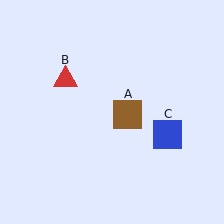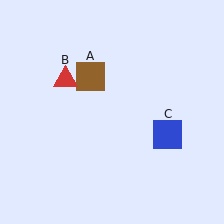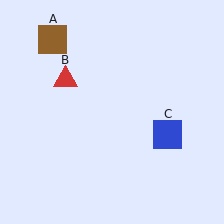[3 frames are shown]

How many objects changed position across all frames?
1 object changed position: brown square (object A).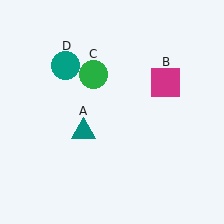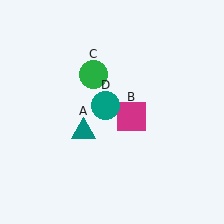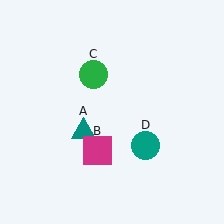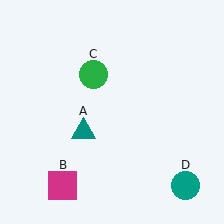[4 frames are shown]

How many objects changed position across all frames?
2 objects changed position: magenta square (object B), teal circle (object D).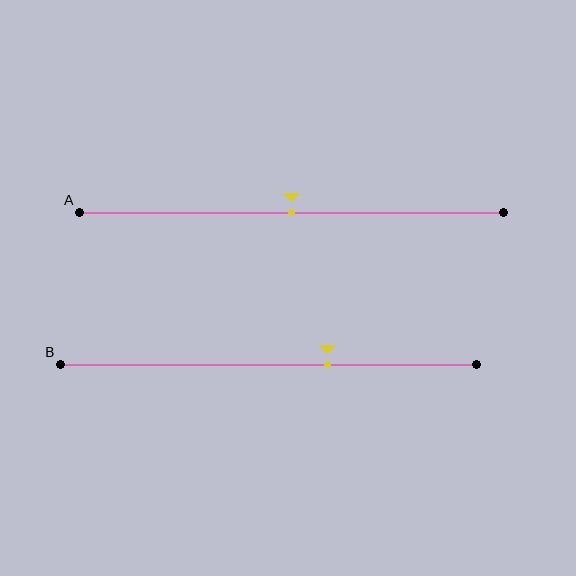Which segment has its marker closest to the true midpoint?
Segment A has its marker closest to the true midpoint.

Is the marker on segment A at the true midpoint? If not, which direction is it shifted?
Yes, the marker on segment A is at the true midpoint.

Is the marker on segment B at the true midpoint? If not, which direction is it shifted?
No, the marker on segment B is shifted to the right by about 14% of the segment length.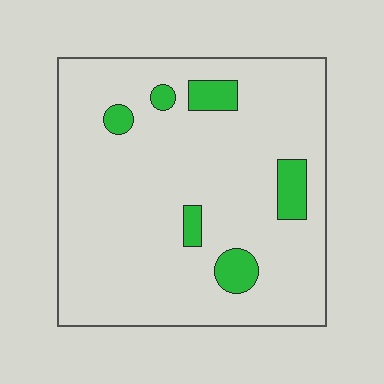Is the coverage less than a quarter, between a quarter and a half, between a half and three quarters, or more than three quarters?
Less than a quarter.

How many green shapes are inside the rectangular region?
6.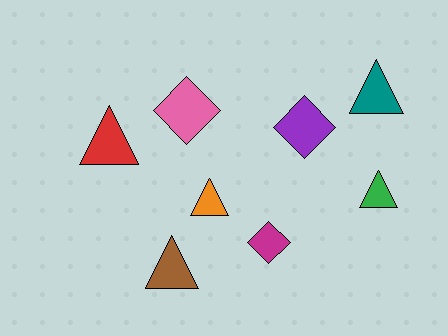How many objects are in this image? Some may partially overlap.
There are 8 objects.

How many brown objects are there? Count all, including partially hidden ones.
There is 1 brown object.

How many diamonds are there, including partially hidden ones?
There are 3 diamonds.